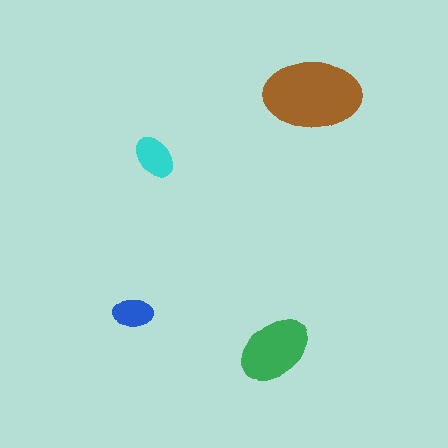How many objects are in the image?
There are 4 objects in the image.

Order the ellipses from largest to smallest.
the brown one, the green one, the cyan one, the blue one.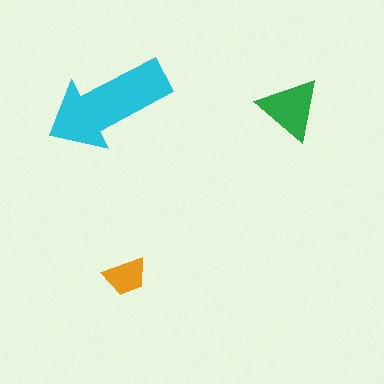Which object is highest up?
The cyan arrow is topmost.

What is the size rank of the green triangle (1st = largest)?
2nd.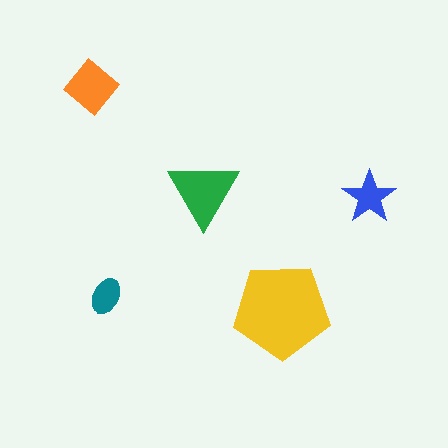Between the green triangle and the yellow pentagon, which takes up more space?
The yellow pentagon.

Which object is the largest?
The yellow pentagon.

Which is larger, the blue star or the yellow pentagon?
The yellow pentagon.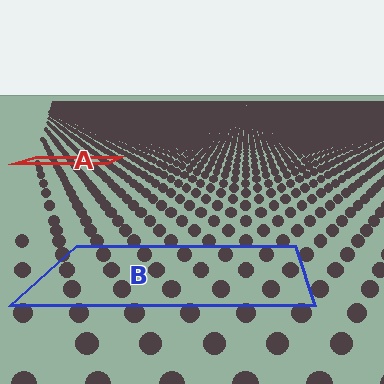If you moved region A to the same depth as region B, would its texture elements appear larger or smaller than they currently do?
They would appear larger. At a closer depth, the same texture elements are projected at a bigger on-screen size.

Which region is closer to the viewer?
Region B is closer. The texture elements there are larger and more spread out.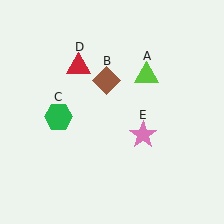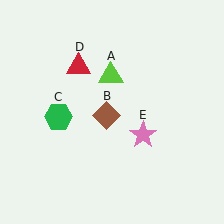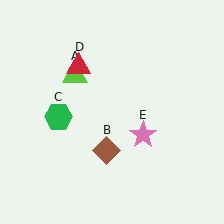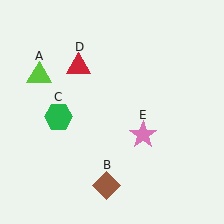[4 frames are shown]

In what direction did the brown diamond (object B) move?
The brown diamond (object B) moved down.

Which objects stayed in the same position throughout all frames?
Green hexagon (object C) and red triangle (object D) and pink star (object E) remained stationary.